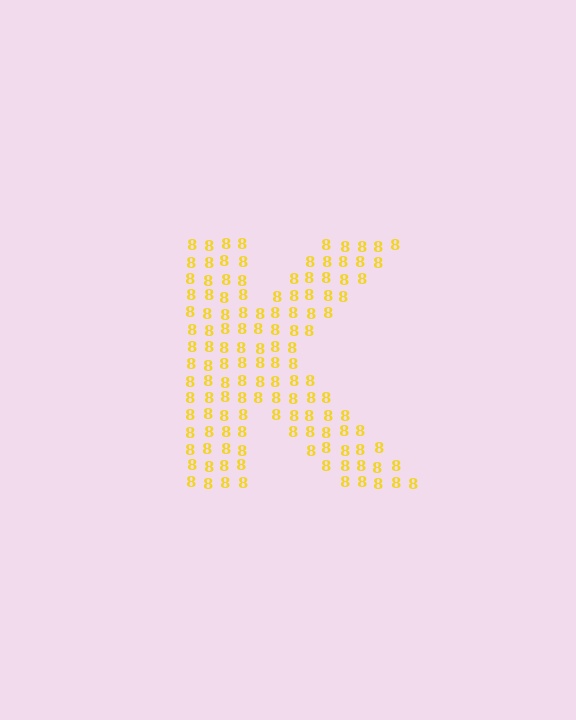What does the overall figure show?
The overall figure shows the letter K.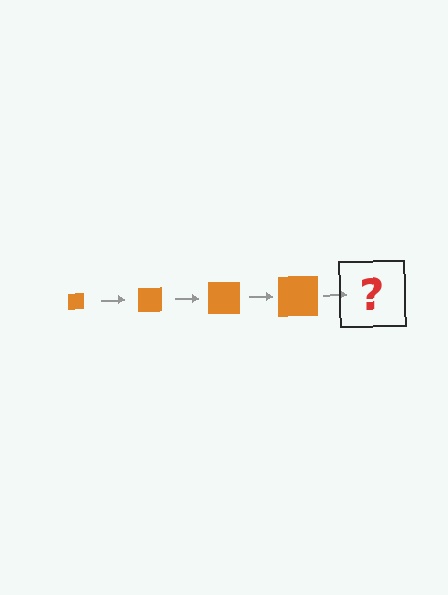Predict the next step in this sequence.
The next step is an orange square, larger than the previous one.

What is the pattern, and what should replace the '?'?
The pattern is that the square gets progressively larger each step. The '?' should be an orange square, larger than the previous one.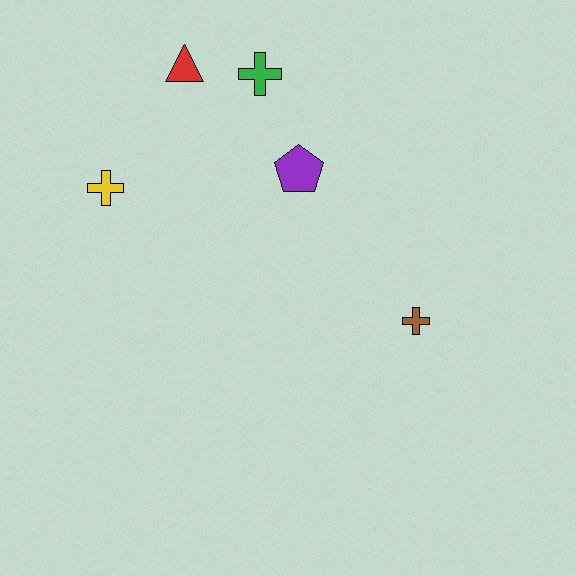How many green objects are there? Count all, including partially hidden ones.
There is 1 green object.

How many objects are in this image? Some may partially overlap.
There are 5 objects.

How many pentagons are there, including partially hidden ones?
There is 1 pentagon.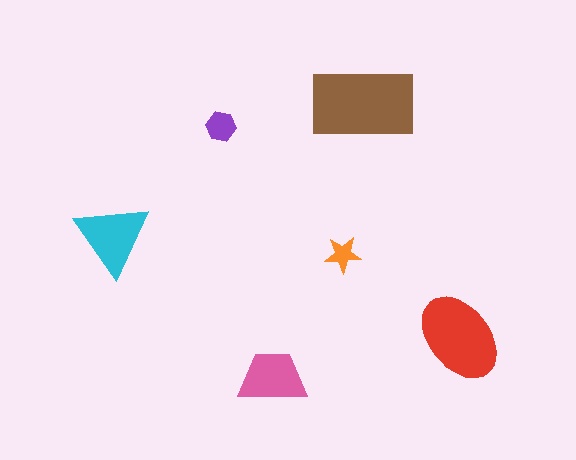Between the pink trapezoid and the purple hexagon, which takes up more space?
The pink trapezoid.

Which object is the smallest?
The orange star.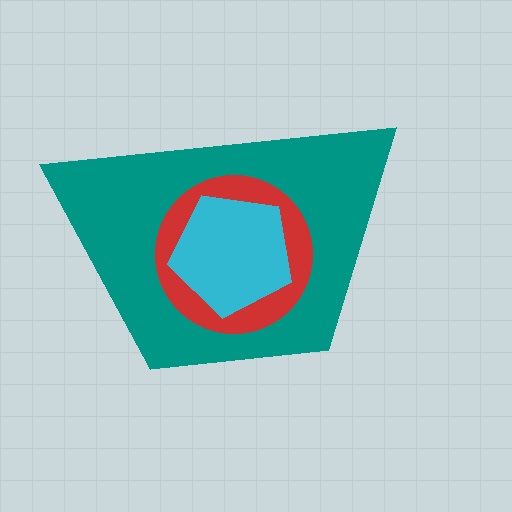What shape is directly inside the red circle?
The cyan pentagon.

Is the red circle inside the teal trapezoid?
Yes.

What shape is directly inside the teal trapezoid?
The red circle.